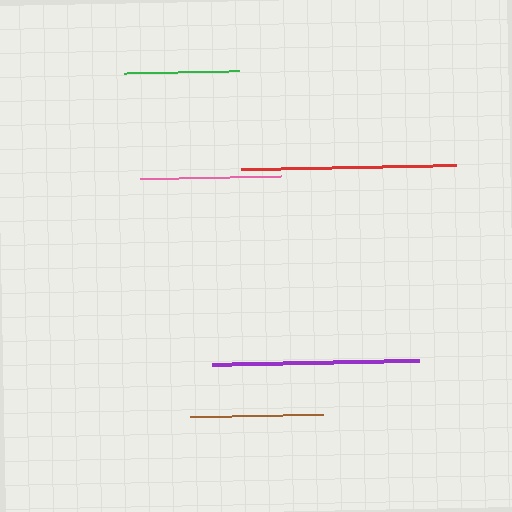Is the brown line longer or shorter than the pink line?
The pink line is longer than the brown line.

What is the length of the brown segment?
The brown segment is approximately 134 pixels long.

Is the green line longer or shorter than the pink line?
The pink line is longer than the green line.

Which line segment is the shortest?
The green line is the shortest at approximately 116 pixels.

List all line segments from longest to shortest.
From longest to shortest: red, purple, pink, brown, green.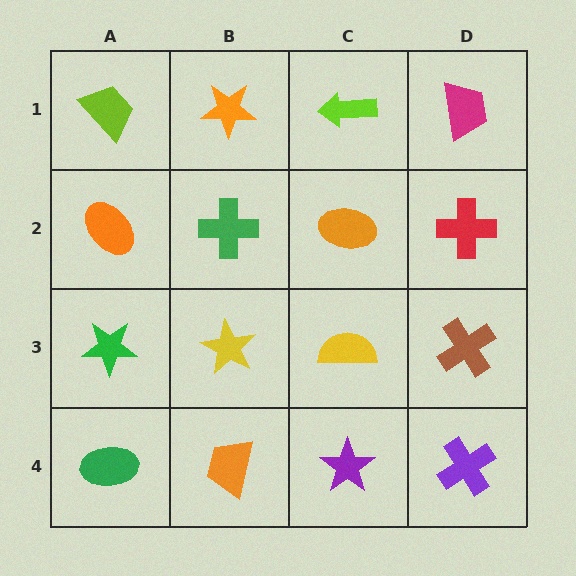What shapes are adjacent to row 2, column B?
An orange star (row 1, column B), a yellow star (row 3, column B), an orange ellipse (row 2, column A), an orange ellipse (row 2, column C).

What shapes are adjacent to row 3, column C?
An orange ellipse (row 2, column C), a purple star (row 4, column C), a yellow star (row 3, column B), a brown cross (row 3, column D).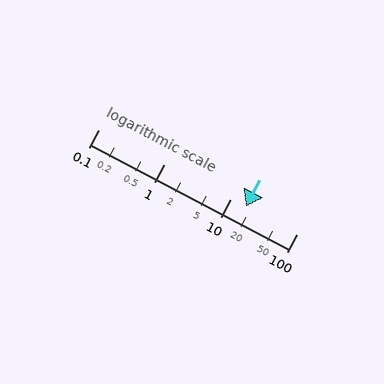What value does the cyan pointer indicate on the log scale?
The pointer indicates approximately 17.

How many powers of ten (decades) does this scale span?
The scale spans 3 decades, from 0.1 to 100.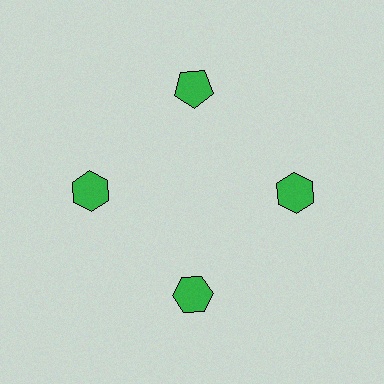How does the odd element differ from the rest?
It has a different shape: pentagon instead of hexagon.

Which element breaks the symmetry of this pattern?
The green pentagon at roughly the 12 o'clock position breaks the symmetry. All other shapes are green hexagons.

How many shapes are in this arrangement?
There are 4 shapes arranged in a ring pattern.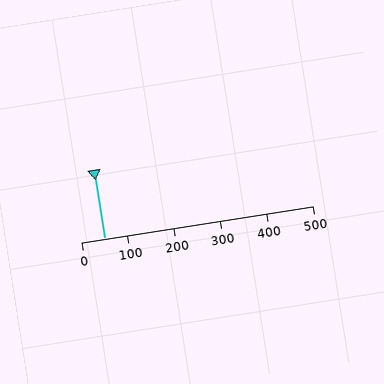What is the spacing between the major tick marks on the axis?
The major ticks are spaced 100 apart.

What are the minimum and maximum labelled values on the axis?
The axis runs from 0 to 500.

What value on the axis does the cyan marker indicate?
The marker indicates approximately 50.